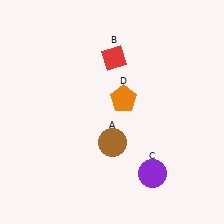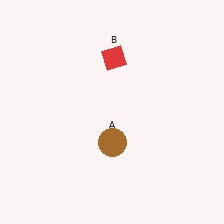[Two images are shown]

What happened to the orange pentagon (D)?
The orange pentagon (D) was removed in Image 2. It was in the top-right area of Image 1.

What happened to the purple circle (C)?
The purple circle (C) was removed in Image 2. It was in the bottom-right area of Image 1.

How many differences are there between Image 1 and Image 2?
There are 2 differences between the two images.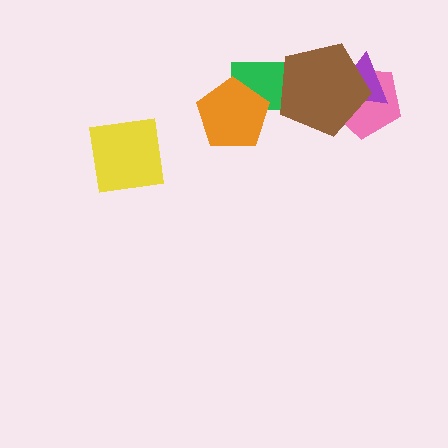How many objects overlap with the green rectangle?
2 objects overlap with the green rectangle.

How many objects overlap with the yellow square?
0 objects overlap with the yellow square.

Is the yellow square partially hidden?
No, no other shape covers it.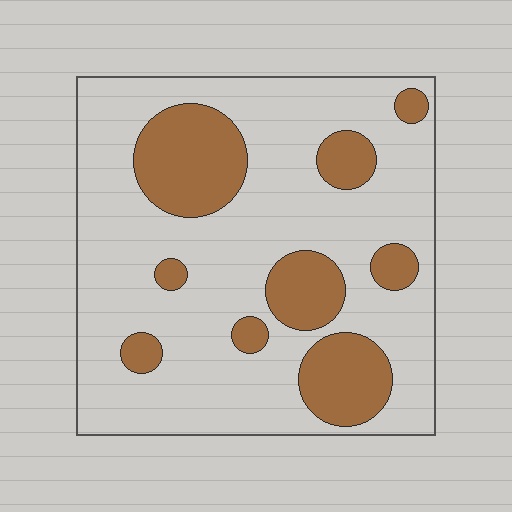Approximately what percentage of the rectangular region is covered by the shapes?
Approximately 25%.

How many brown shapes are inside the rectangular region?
9.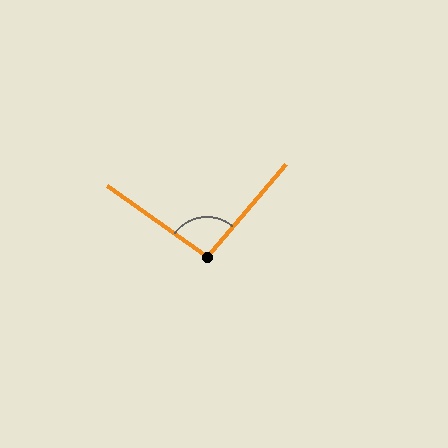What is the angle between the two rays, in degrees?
Approximately 95 degrees.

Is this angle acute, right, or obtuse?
It is obtuse.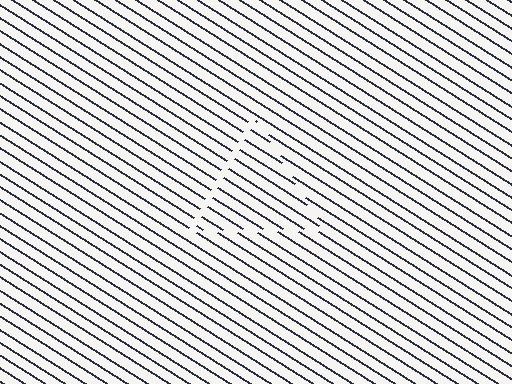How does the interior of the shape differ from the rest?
The interior of the shape contains the same grating, shifted by half a period — the contour is defined by the phase discontinuity where line-ends from the inner and outer gratings abut.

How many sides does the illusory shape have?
3 sides — the line-ends trace a triangle.